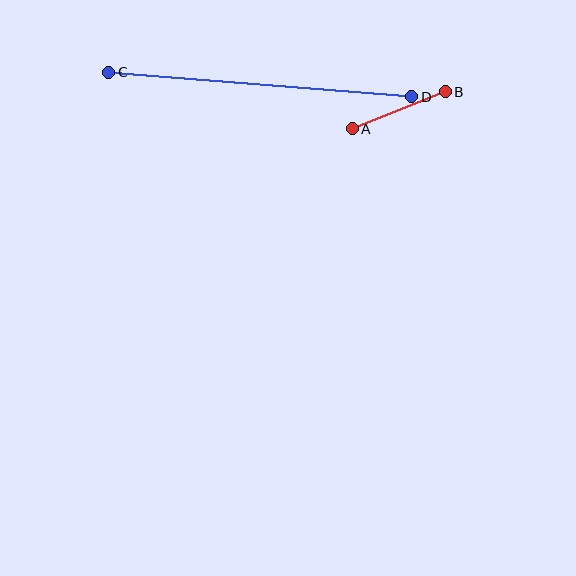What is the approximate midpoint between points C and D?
The midpoint is at approximately (260, 85) pixels.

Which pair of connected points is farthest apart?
Points C and D are farthest apart.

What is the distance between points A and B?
The distance is approximately 100 pixels.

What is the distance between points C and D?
The distance is approximately 304 pixels.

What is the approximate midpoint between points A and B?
The midpoint is at approximately (399, 110) pixels.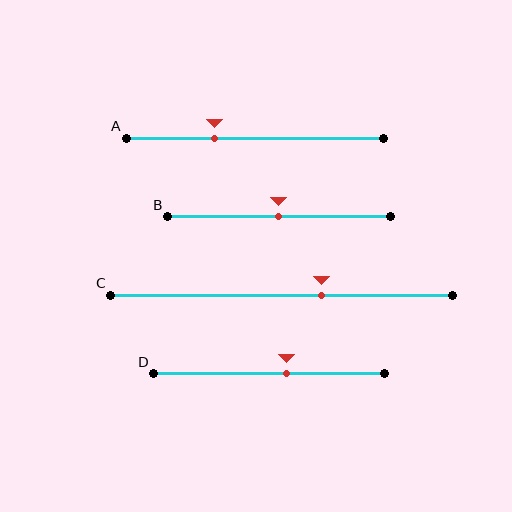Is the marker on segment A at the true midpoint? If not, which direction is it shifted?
No, the marker on segment A is shifted to the left by about 16% of the segment length.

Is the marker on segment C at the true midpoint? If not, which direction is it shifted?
No, the marker on segment C is shifted to the right by about 12% of the segment length.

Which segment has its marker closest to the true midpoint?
Segment B has its marker closest to the true midpoint.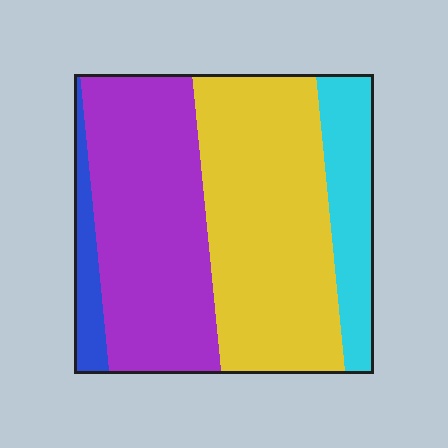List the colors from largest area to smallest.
From largest to smallest: yellow, purple, cyan, blue.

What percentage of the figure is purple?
Purple takes up between a third and a half of the figure.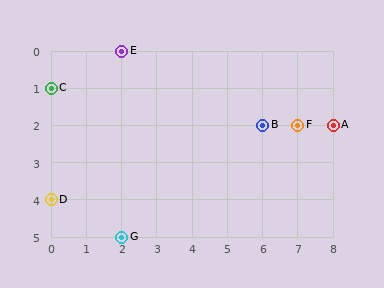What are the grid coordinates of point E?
Point E is at grid coordinates (2, 0).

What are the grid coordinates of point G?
Point G is at grid coordinates (2, 5).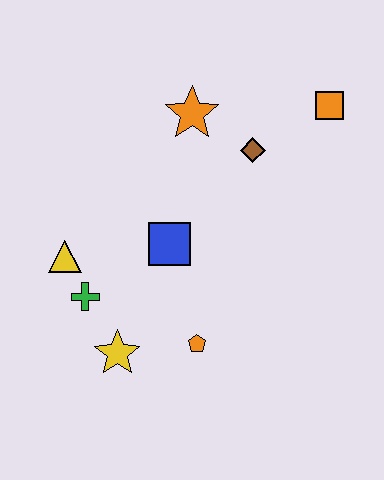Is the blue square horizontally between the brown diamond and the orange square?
No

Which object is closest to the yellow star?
The green cross is closest to the yellow star.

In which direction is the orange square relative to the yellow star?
The orange square is above the yellow star.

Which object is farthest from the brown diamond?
The yellow star is farthest from the brown diamond.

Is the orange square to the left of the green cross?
No